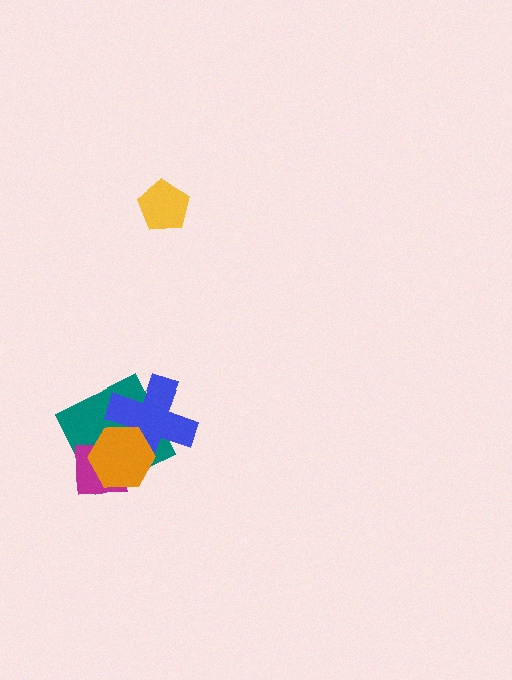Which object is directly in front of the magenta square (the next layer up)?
The blue cross is directly in front of the magenta square.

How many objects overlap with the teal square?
3 objects overlap with the teal square.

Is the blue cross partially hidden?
Yes, it is partially covered by another shape.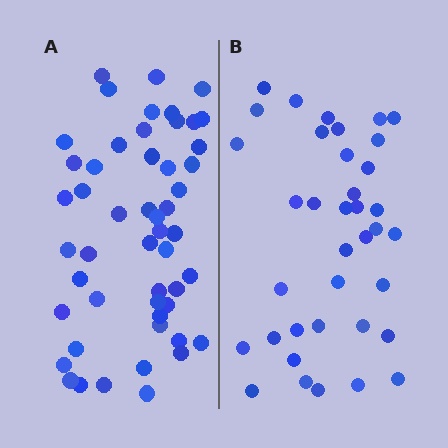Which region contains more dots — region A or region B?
Region A (the left region) has more dots.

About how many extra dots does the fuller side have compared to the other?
Region A has approximately 15 more dots than region B.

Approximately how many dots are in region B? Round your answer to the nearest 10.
About 40 dots. (The exact count is 37, which rounds to 40.)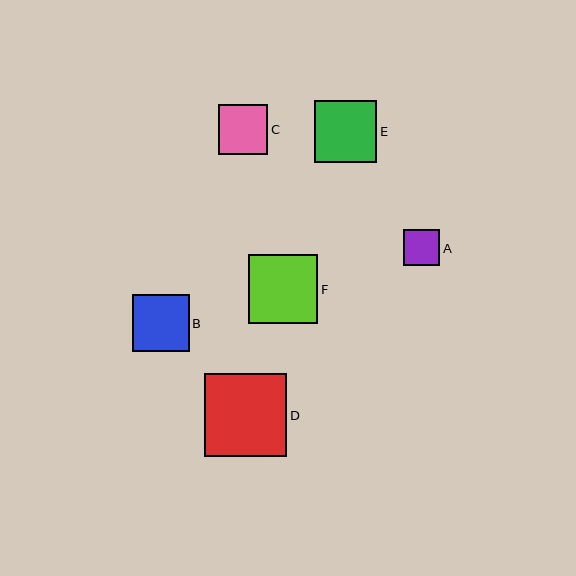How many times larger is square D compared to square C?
Square D is approximately 1.7 times the size of square C.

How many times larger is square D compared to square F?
Square D is approximately 1.2 times the size of square F.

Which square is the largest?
Square D is the largest with a size of approximately 83 pixels.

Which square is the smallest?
Square A is the smallest with a size of approximately 37 pixels.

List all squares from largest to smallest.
From largest to smallest: D, F, E, B, C, A.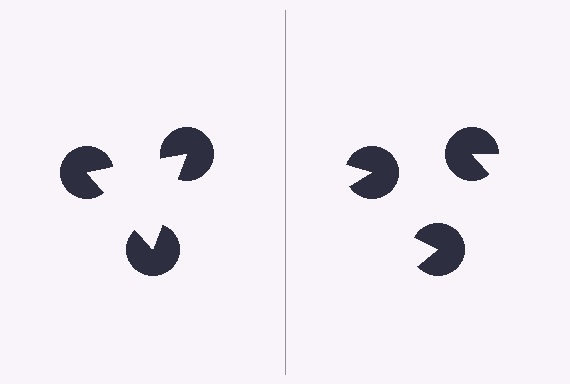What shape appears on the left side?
An illusory triangle.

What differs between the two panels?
The pac-man discs are positioned identically on both sides; only the wedge orientations differ. On the left they align to a triangle; on the right they are misaligned.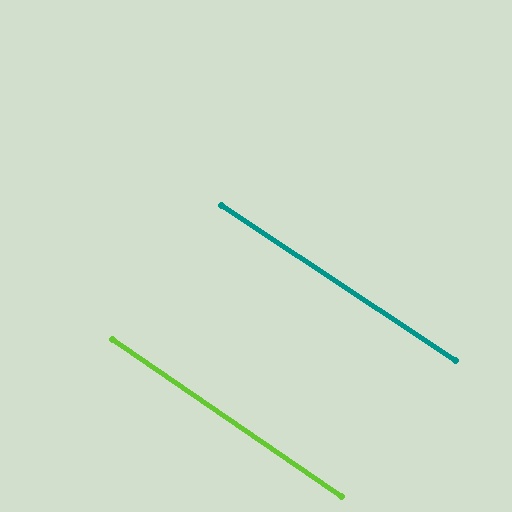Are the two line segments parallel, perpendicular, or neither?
Parallel — their directions differ by only 1.1°.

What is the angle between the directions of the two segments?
Approximately 1 degree.